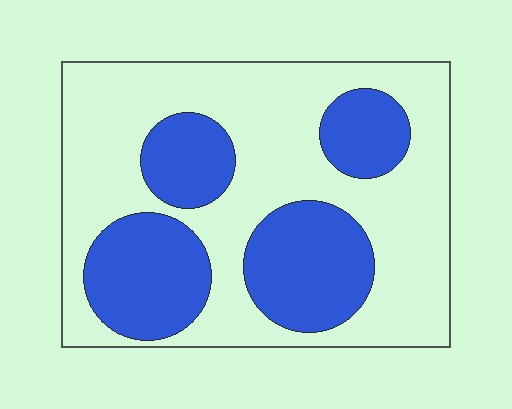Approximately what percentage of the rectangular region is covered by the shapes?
Approximately 35%.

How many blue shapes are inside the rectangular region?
4.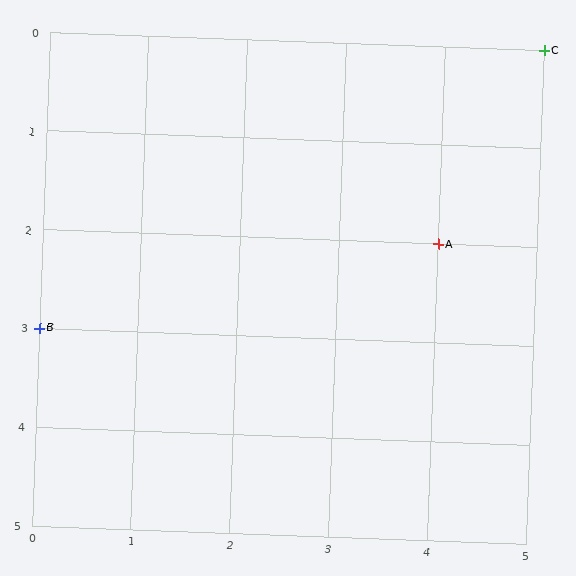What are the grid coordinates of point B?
Point B is at grid coordinates (0, 3).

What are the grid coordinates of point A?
Point A is at grid coordinates (4, 2).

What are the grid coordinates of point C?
Point C is at grid coordinates (5, 0).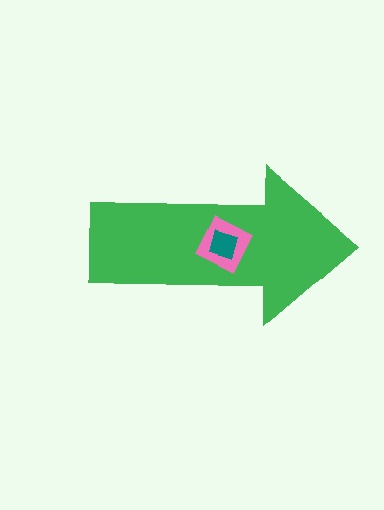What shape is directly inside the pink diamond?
The teal square.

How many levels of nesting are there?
3.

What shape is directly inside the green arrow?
The pink diamond.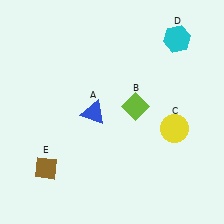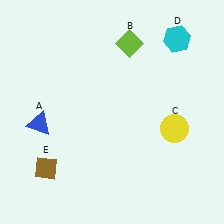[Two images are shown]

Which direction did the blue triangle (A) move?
The blue triangle (A) moved left.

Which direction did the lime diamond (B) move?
The lime diamond (B) moved up.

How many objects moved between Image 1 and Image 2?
2 objects moved between the two images.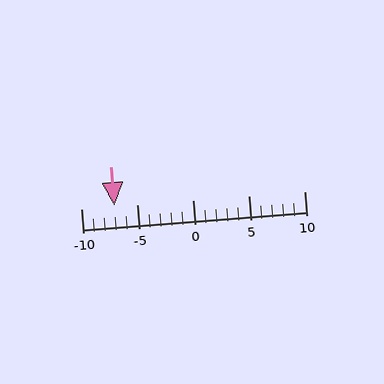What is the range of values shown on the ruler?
The ruler shows values from -10 to 10.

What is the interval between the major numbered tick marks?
The major tick marks are spaced 5 units apart.